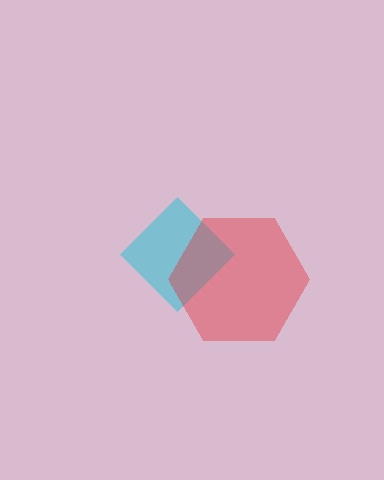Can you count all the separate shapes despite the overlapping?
Yes, there are 2 separate shapes.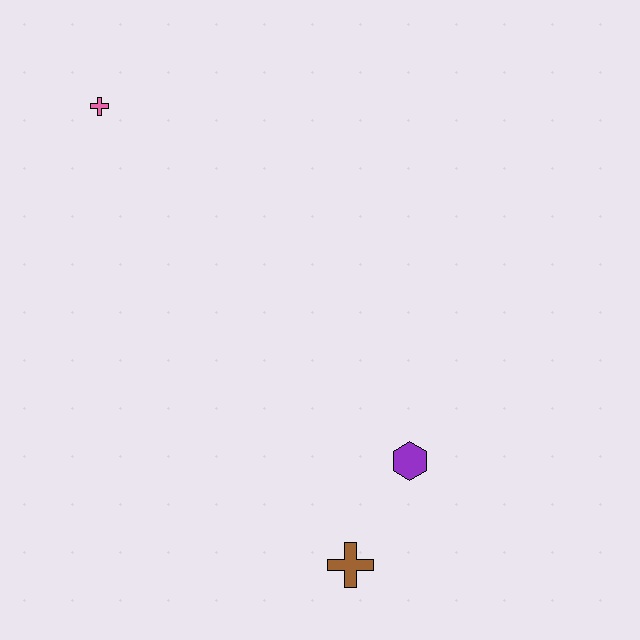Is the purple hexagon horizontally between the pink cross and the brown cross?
No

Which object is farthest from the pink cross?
The brown cross is farthest from the pink cross.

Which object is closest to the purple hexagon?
The brown cross is closest to the purple hexagon.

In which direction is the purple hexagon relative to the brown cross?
The purple hexagon is above the brown cross.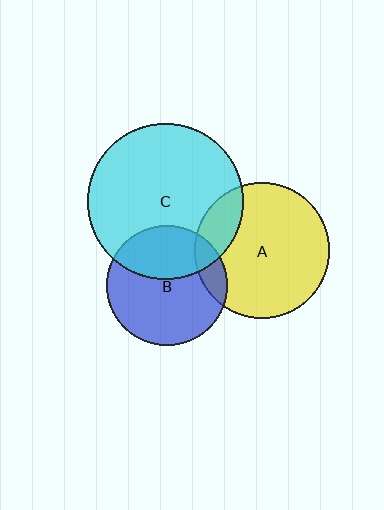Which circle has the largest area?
Circle C (cyan).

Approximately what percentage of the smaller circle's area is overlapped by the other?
Approximately 10%.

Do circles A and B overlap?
Yes.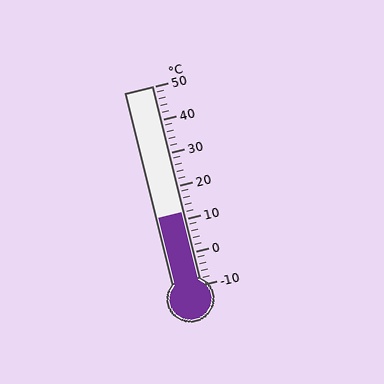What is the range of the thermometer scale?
The thermometer scale ranges from -10°C to 50°C.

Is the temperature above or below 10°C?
The temperature is above 10°C.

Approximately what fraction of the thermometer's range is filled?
The thermometer is filled to approximately 35% of its range.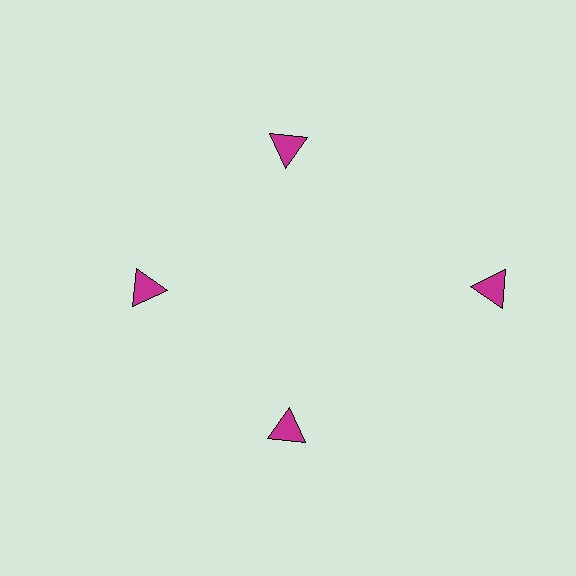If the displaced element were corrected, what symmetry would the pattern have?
It would have 4-fold rotational symmetry — the pattern would map onto itself every 90 degrees.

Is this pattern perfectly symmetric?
No. The 4 magenta triangles are arranged in a ring, but one element near the 3 o'clock position is pushed outward from the center, breaking the 4-fold rotational symmetry.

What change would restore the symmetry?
The symmetry would be restored by moving it inward, back onto the ring so that all 4 triangles sit at equal angles and equal distance from the center.